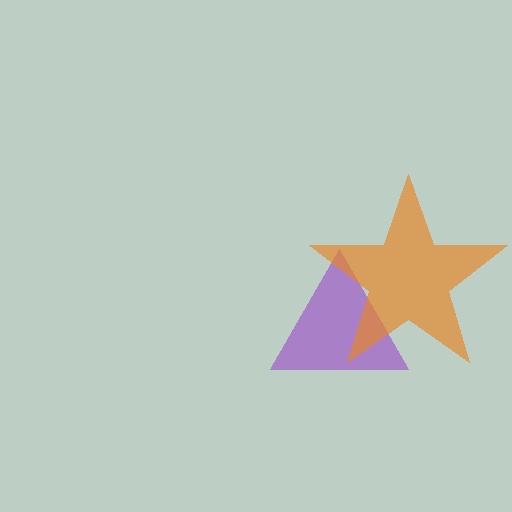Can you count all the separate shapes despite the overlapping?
Yes, there are 2 separate shapes.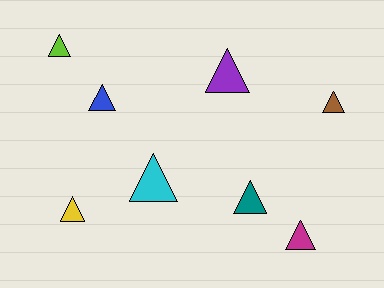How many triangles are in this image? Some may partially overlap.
There are 8 triangles.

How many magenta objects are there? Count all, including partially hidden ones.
There is 1 magenta object.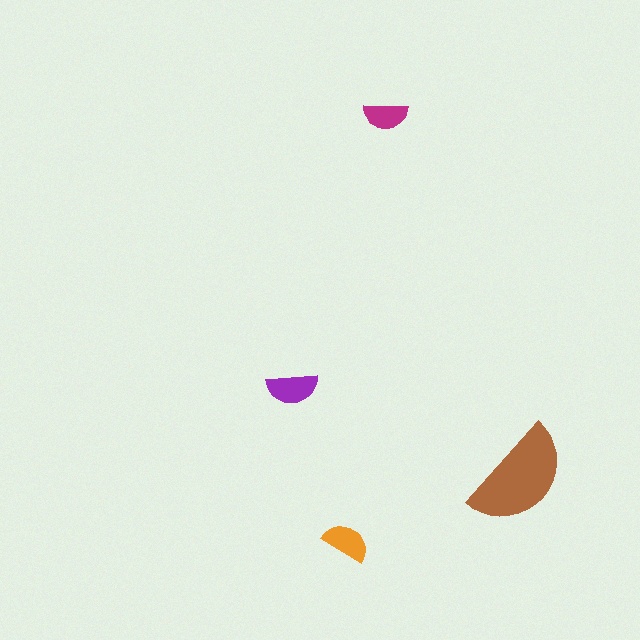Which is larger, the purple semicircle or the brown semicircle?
The brown one.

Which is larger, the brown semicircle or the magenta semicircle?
The brown one.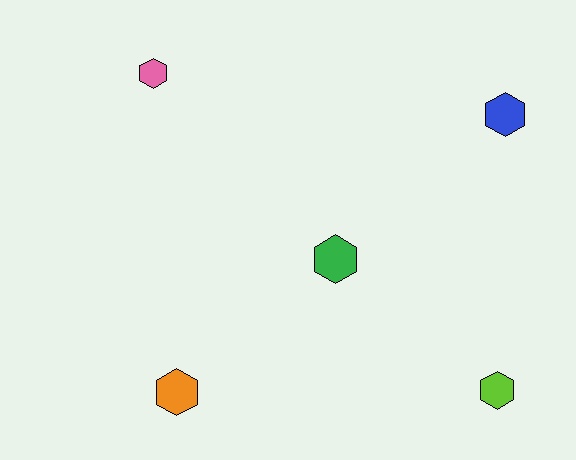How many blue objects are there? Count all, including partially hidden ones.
There is 1 blue object.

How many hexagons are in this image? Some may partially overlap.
There are 5 hexagons.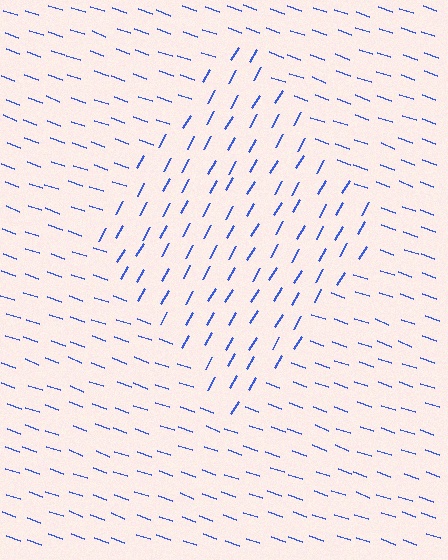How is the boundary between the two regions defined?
The boundary is defined purely by a change in line orientation (approximately 79 degrees difference). All lines are the same color and thickness.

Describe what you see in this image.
The image is filled with small blue line segments. A diamond region in the image has lines oriented differently from the surrounding lines, creating a visible texture boundary.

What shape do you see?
I see a diamond.